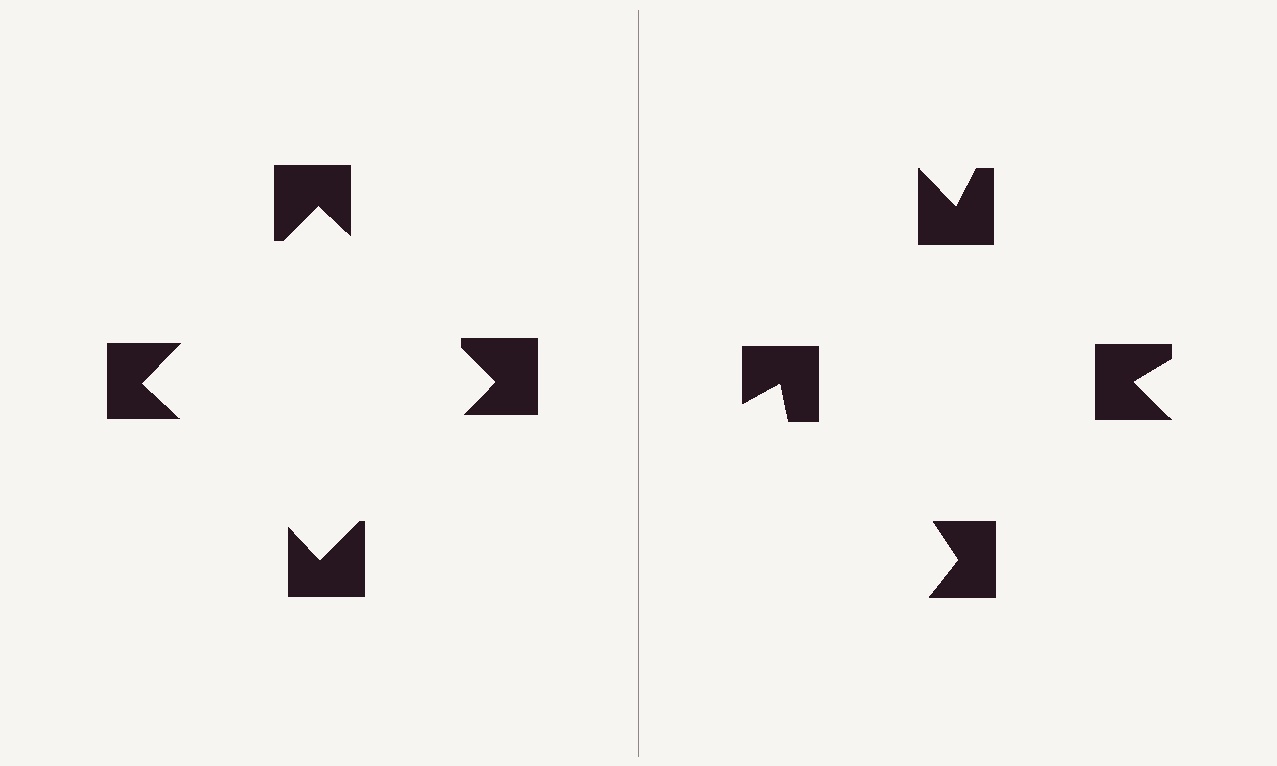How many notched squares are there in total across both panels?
8 — 4 on each side.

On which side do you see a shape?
An illusory square appears on the left side. On the right side the wedge cuts are rotated, so no coherent shape forms.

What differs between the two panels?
The notched squares are positioned identically on both sides; only the wedge orientations differ. On the left they align to a square; on the right they are misaligned.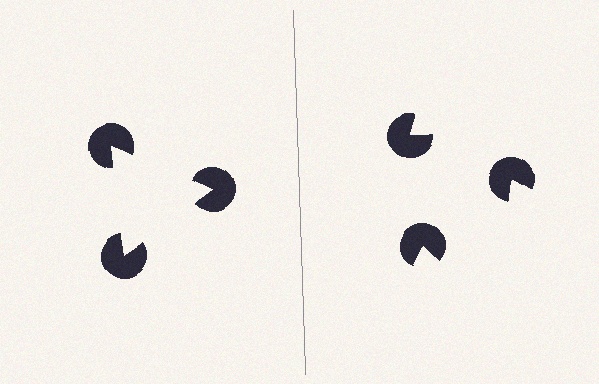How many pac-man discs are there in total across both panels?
6 — 3 on each side.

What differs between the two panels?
The pac-man discs are positioned identically on both sides; only the wedge orientations differ. On the left they align to a triangle; on the right they are misaligned.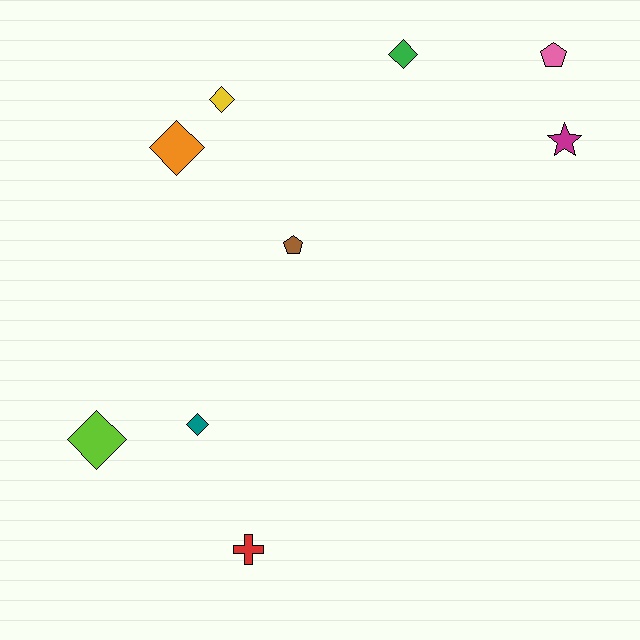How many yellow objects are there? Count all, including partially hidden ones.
There is 1 yellow object.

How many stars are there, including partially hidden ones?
There is 1 star.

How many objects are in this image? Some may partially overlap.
There are 9 objects.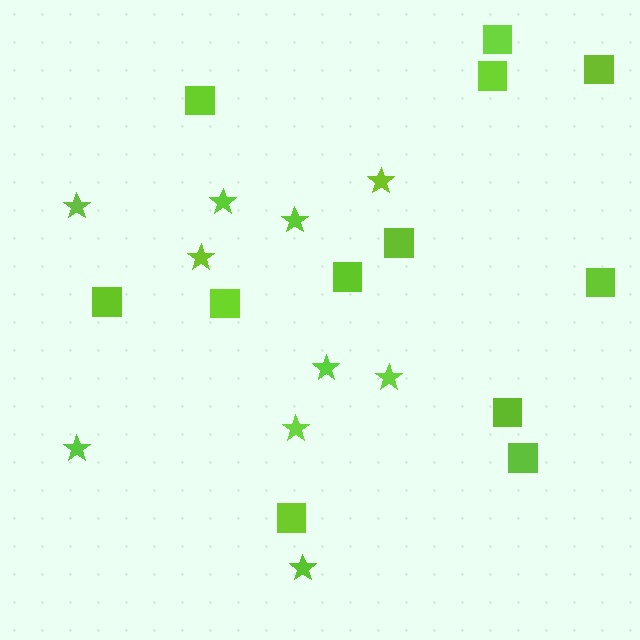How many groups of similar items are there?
There are 2 groups: one group of stars (10) and one group of squares (12).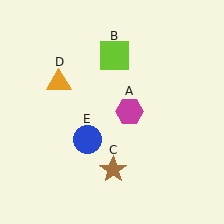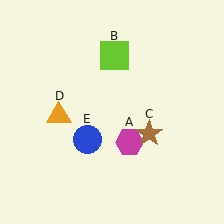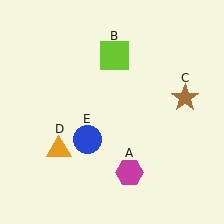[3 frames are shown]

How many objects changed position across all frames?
3 objects changed position: magenta hexagon (object A), brown star (object C), orange triangle (object D).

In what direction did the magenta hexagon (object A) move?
The magenta hexagon (object A) moved down.